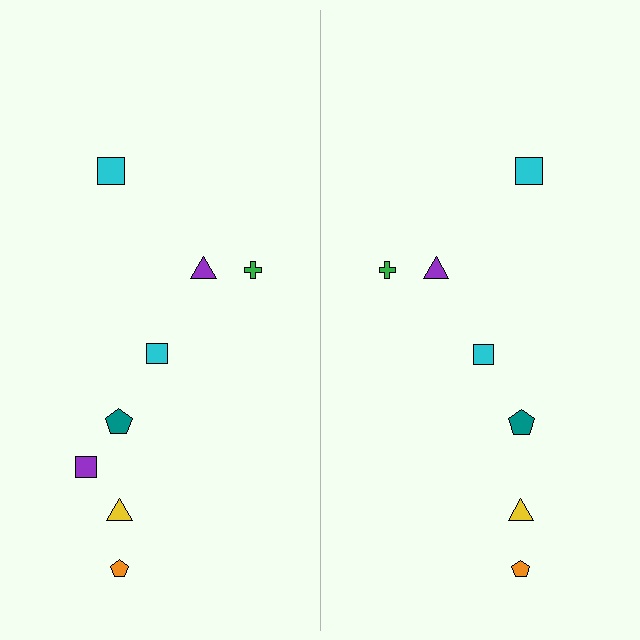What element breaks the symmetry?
A purple square is missing from the right side.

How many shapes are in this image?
There are 15 shapes in this image.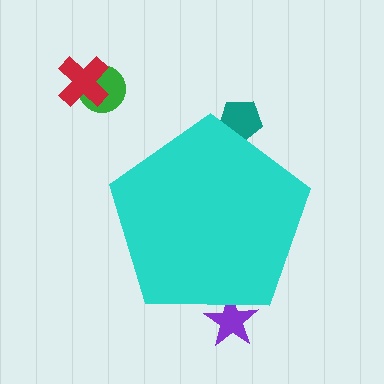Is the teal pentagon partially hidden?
Yes, the teal pentagon is partially hidden behind the cyan pentagon.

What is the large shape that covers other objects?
A cyan pentagon.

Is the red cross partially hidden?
No, the red cross is fully visible.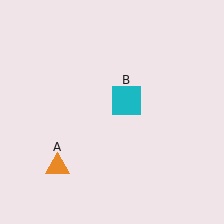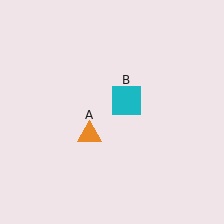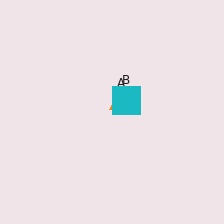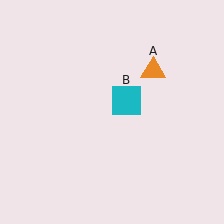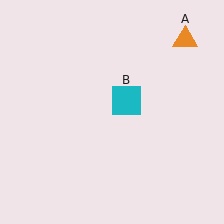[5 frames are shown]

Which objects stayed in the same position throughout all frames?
Cyan square (object B) remained stationary.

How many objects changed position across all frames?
1 object changed position: orange triangle (object A).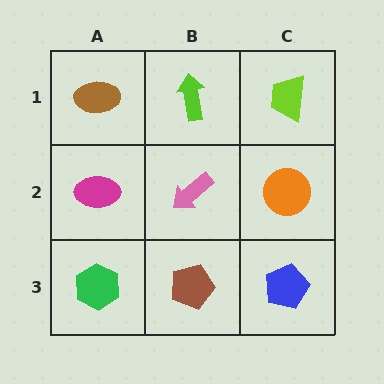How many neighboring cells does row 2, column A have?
3.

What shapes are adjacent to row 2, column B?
A lime arrow (row 1, column B), a brown pentagon (row 3, column B), a magenta ellipse (row 2, column A), an orange circle (row 2, column C).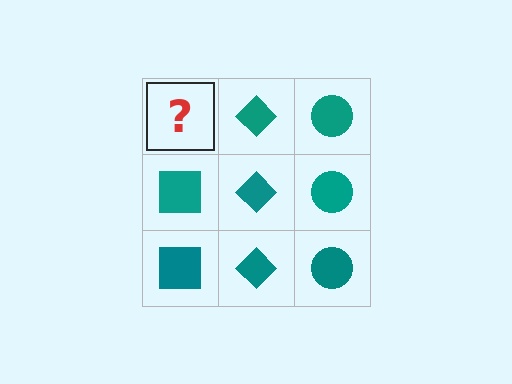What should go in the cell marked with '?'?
The missing cell should contain a teal square.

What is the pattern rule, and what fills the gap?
The rule is that each column has a consistent shape. The gap should be filled with a teal square.